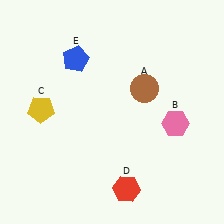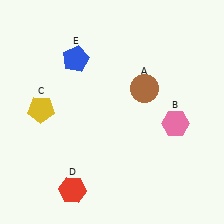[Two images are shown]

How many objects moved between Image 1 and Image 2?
1 object moved between the two images.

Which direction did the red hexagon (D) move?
The red hexagon (D) moved left.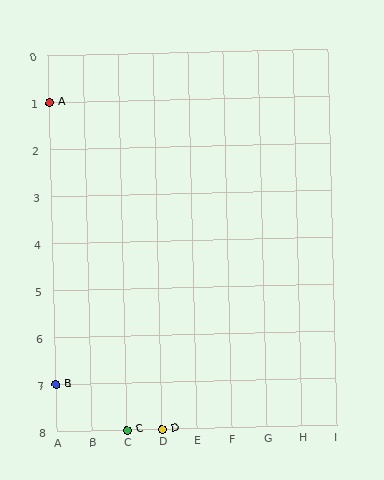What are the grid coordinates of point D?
Point D is at grid coordinates (D, 8).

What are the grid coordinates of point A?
Point A is at grid coordinates (A, 1).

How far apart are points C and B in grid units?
Points C and B are 2 columns and 1 row apart (about 2.2 grid units diagonally).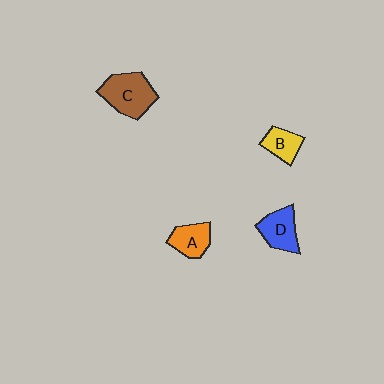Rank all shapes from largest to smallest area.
From largest to smallest: C (brown), D (blue), A (orange), B (yellow).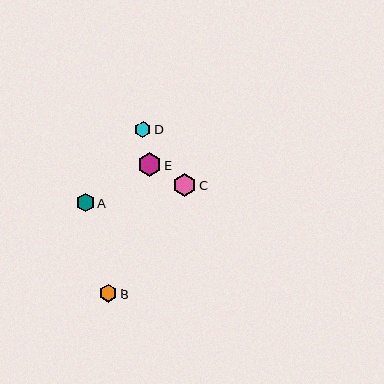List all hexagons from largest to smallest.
From largest to smallest: E, C, A, B, D.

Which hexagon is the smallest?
Hexagon D is the smallest with a size of approximately 16 pixels.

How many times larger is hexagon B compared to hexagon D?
Hexagon B is approximately 1.1 times the size of hexagon D.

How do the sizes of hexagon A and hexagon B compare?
Hexagon A and hexagon B are approximately the same size.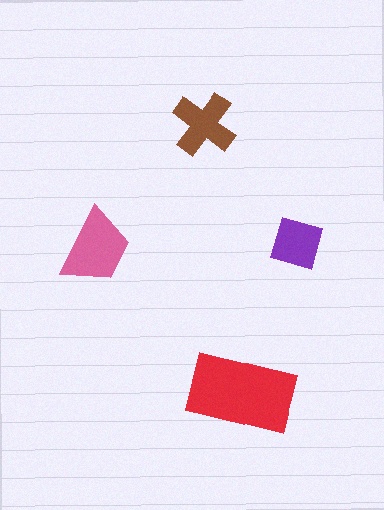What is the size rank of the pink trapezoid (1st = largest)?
2nd.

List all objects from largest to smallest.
The red rectangle, the pink trapezoid, the brown cross, the purple square.